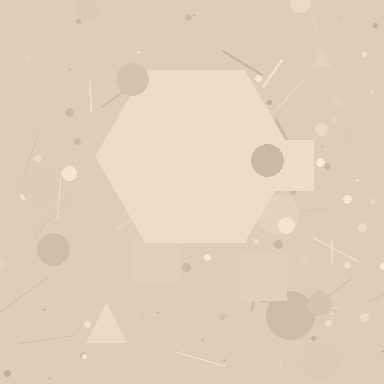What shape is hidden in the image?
A hexagon is hidden in the image.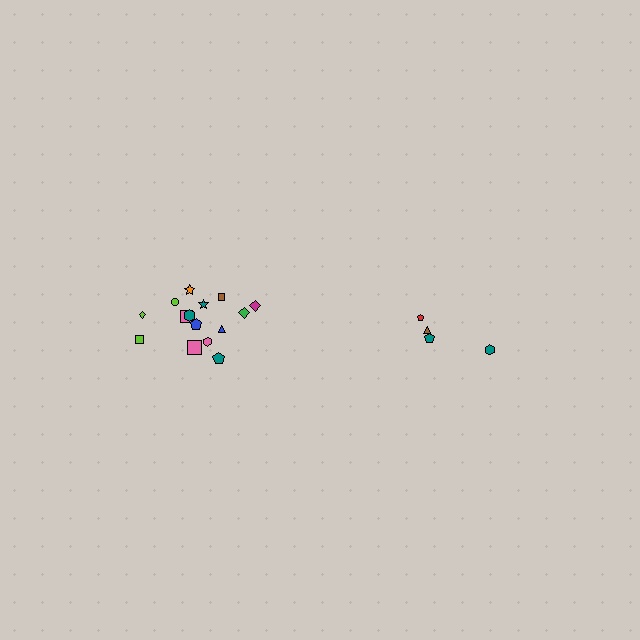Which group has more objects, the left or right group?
The left group.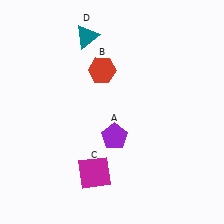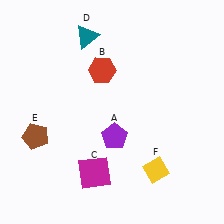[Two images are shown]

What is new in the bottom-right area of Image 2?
A yellow diamond (F) was added in the bottom-right area of Image 2.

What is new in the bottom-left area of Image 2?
A brown pentagon (E) was added in the bottom-left area of Image 2.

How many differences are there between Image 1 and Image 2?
There are 2 differences between the two images.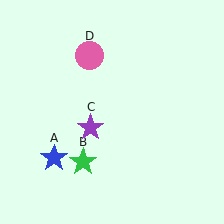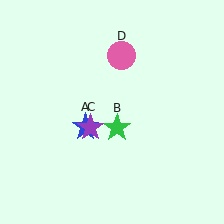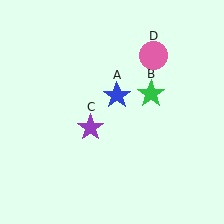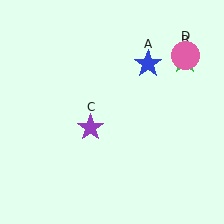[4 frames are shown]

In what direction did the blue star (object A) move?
The blue star (object A) moved up and to the right.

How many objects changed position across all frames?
3 objects changed position: blue star (object A), green star (object B), pink circle (object D).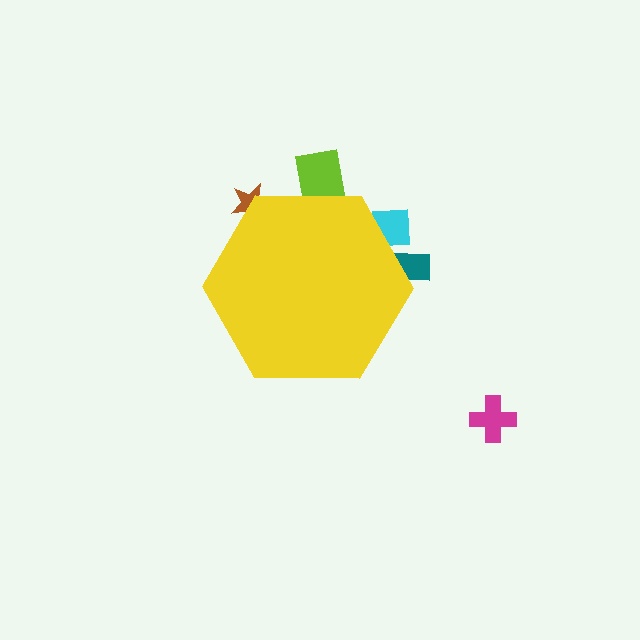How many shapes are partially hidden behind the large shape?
4 shapes are partially hidden.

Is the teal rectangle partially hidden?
Yes, the teal rectangle is partially hidden behind the yellow hexagon.